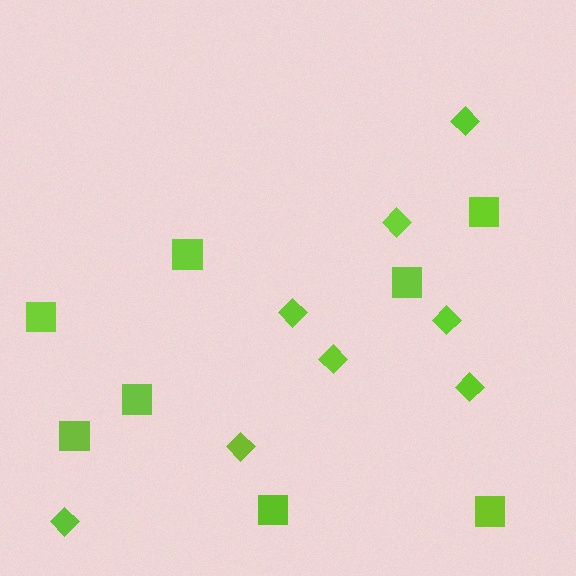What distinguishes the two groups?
There are 2 groups: one group of diamonds (8) and one group of squares (8).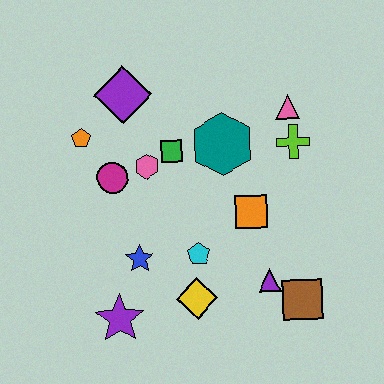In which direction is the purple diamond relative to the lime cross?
The purple diamond is to the left of the lime cross.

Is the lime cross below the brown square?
No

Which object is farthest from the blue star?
The pink triangle is farthest from the blue star.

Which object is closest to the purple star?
The blue star is closest to the purple star.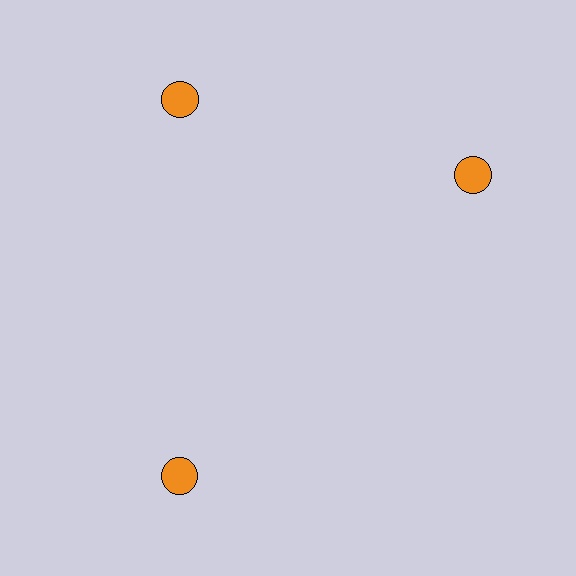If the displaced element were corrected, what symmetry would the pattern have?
It would have 3-fold rotational symmetry — the pattern would map onto itself every 120 degrees.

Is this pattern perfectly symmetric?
No. The 3 orange circles are arranged in a ring, but one element near the 3 o'clock position is rotated out of alignment along the ring, breaking the 3-fold rotational symmetry.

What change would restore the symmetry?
The symmetry would be restored by rotating it back into even spacing with its neighbors so that all 3 circles sit at equal angles and equal distance from the center.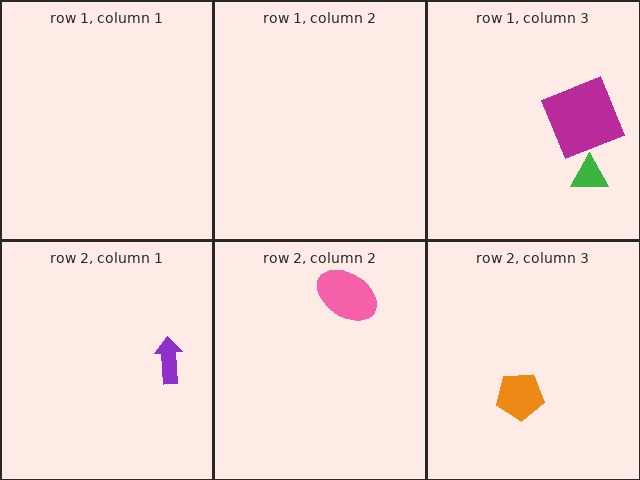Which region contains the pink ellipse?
The row 2, column 2 region.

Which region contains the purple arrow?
The row 2, column 1 region.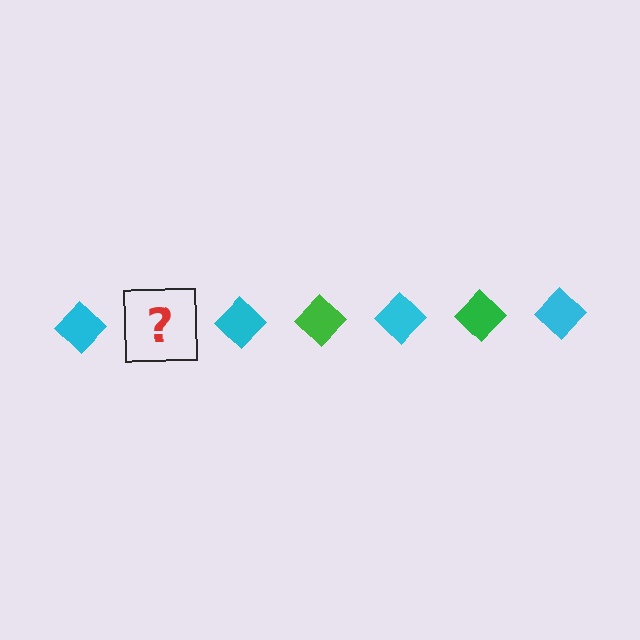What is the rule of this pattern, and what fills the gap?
The rule is that the pattern cycles through cyan, green diamonds. The gap should be filled with a green diamond.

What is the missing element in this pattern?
The missing element is a green diamond.